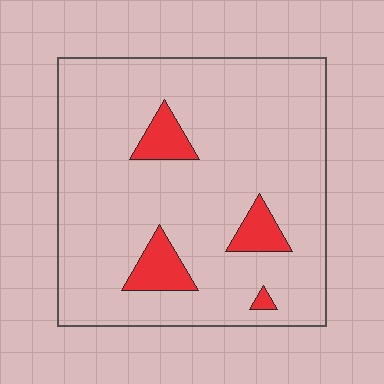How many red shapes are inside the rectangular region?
4.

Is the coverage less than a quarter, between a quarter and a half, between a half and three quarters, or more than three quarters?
Less than a quarter.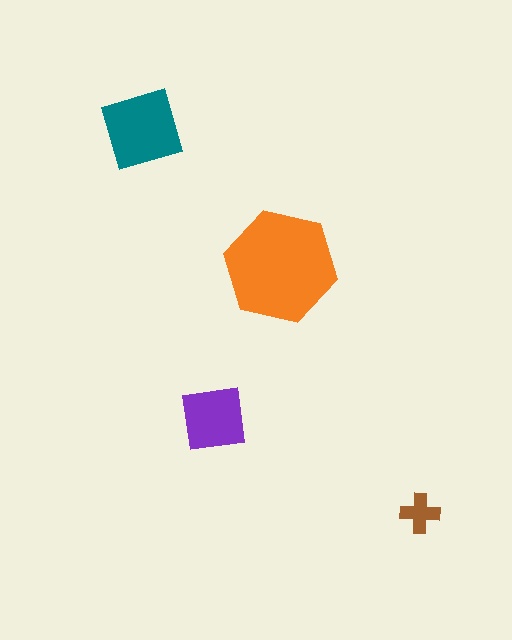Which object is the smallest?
The brown cross.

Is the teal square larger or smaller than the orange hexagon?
Smaller.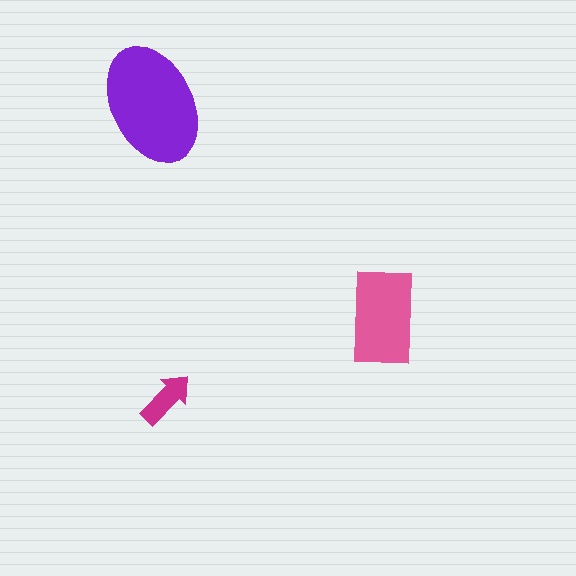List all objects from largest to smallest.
The purple ellipse, the pink rectangle, the magenta arrow.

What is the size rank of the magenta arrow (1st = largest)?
3rd.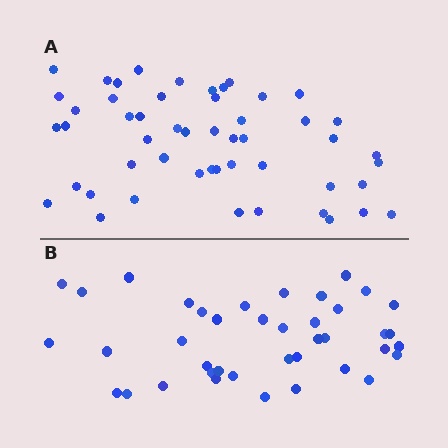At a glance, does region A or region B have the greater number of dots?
Region A (the top region) has more dots.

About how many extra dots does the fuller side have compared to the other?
Region A has roughly 12 or so more dots than region B.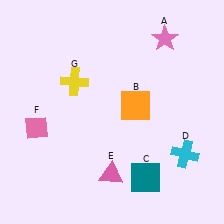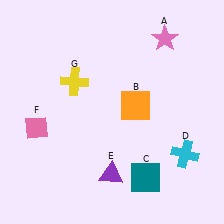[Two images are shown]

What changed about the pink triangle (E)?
In Image 1, E is pink. In Image 2, it changed to purple.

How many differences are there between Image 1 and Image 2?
There is 1 difference between the two images.